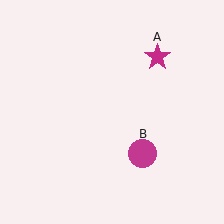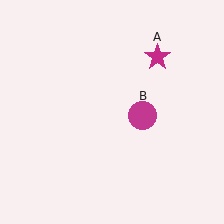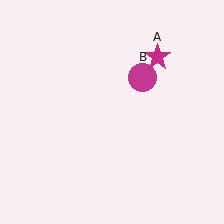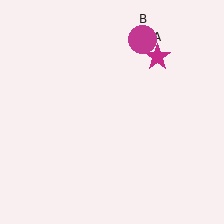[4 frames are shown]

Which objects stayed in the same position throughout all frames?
Magenta star (object A) remained stationary.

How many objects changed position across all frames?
1 object changed position: magenta circle (object B).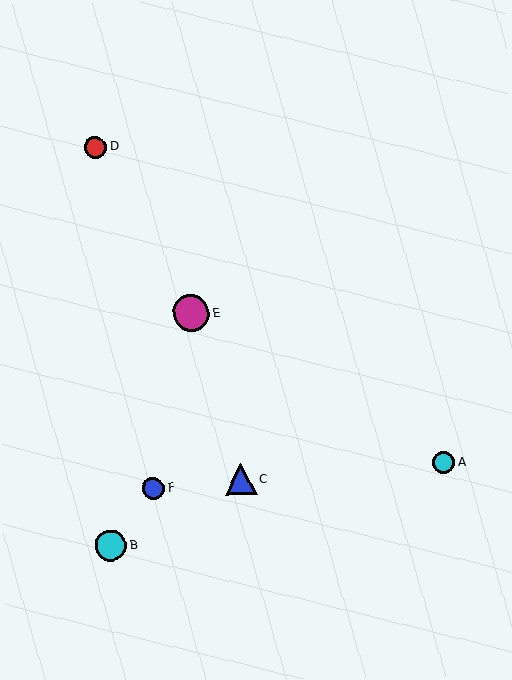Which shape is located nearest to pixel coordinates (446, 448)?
The cyan circle (labeled A) at (444, 462) is nearest to that location.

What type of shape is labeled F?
Shape F is a blue circle.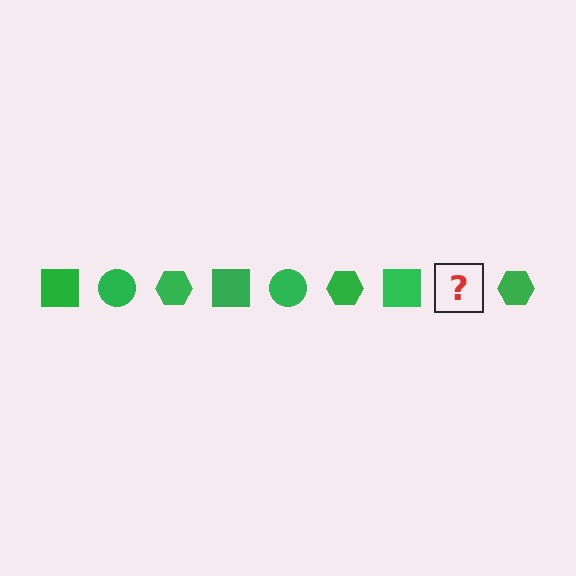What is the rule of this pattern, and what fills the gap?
The rule is that the pattern cycles through square, circle, hexagon shapes in green. The gap should be filled with a green circle.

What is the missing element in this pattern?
The missing element is a green circle.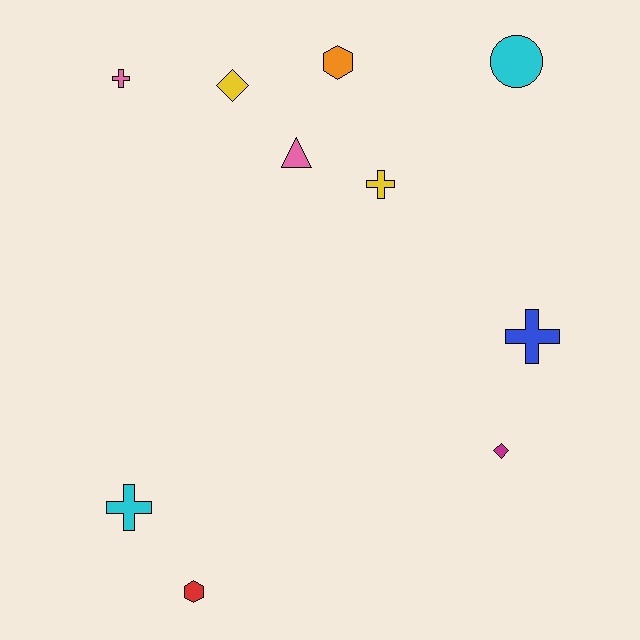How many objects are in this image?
There are 10 objects.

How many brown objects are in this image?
There are no brown objects.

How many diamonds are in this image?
There are 2 diamonds.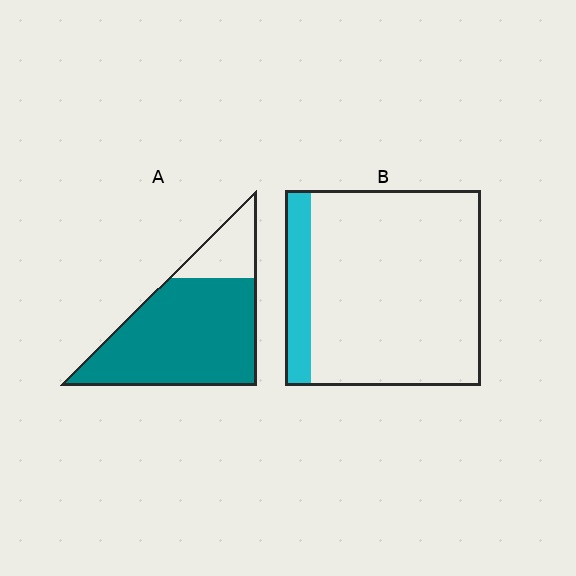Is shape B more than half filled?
No.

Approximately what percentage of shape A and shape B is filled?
A is approximately 80% and B is approximately 15%.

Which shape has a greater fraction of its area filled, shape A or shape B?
Shape A.